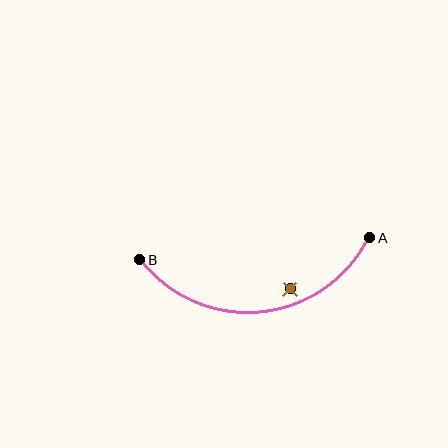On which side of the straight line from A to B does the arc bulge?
The arc bulges below the straight line connecting A and B.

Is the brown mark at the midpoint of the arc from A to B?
No — the brown mark does not lie on the arc at all. It sits slightly inside the curve.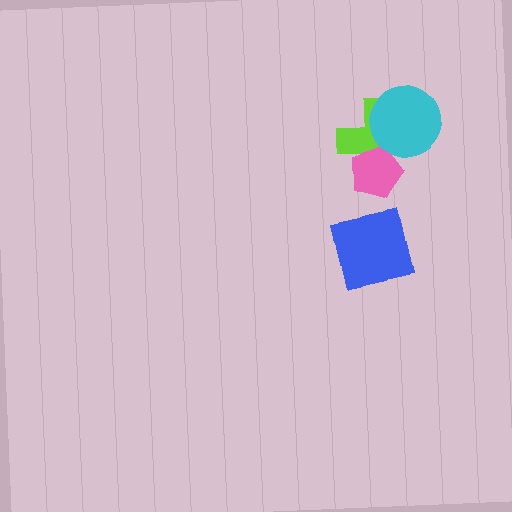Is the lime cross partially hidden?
Yes, it is partially covered by another shape.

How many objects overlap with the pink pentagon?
1 object overlaps with the pink pentagon.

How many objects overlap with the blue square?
0 objects overlap with the blue square.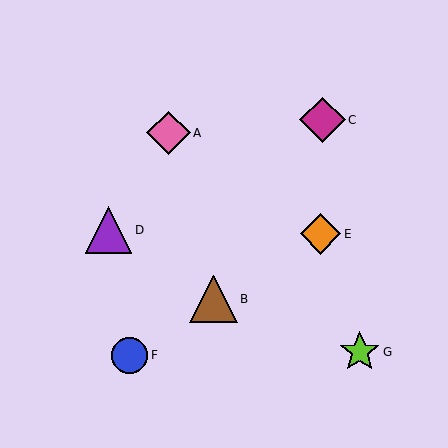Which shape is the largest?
The brown triangle (labeled B) is the largest.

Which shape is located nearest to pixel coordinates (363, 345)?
The lime star (labeled G) at (360, 352) is nearest to that location.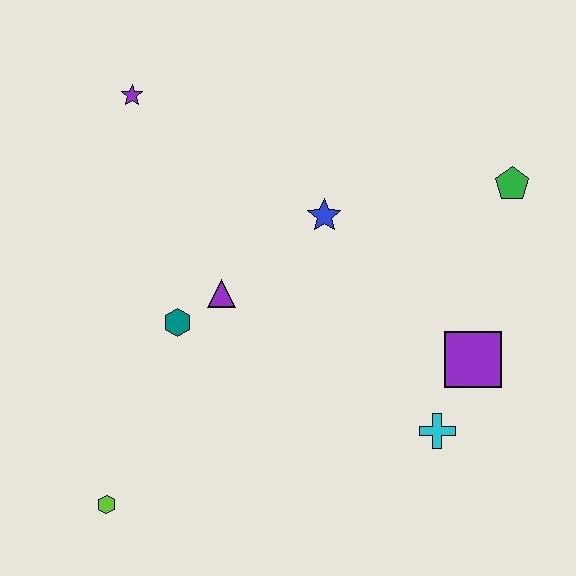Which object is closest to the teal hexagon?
The purple triangle is closest to the teal hexagon.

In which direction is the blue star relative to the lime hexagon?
The blue star is above the lime hexagon.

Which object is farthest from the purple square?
The purple star is farthest from the purple square.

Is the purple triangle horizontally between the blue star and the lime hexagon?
Yes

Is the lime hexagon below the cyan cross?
Yes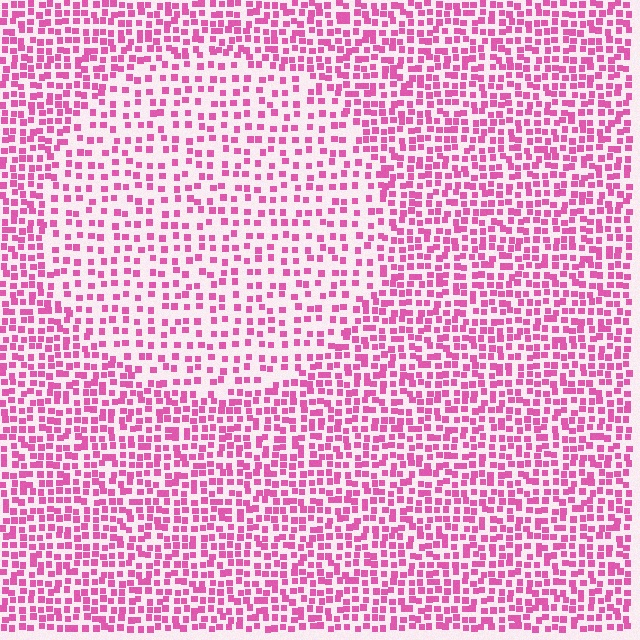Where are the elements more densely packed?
The elements are more densely packed outside the circle boundary.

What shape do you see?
I see a circle.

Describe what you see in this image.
The image contains small pink elements arranged at two different densities. A circle-shaped region is visible where the elements are less densely packed than the surrounding area.